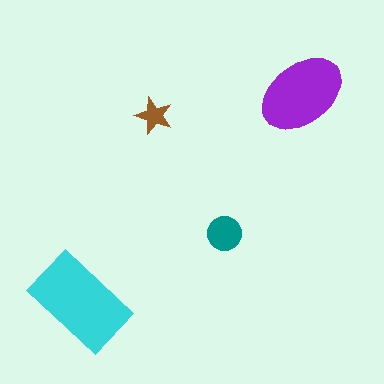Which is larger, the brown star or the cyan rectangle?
The cyan rectangle.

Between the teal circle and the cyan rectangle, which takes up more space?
The cyan rectangle.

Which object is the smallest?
The brown star.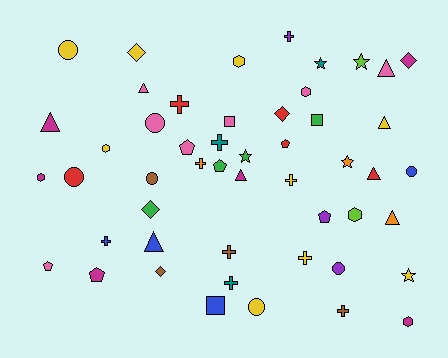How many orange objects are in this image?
There are 3 orange objects.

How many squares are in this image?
There are 3 squares.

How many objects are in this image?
There are 50 objects.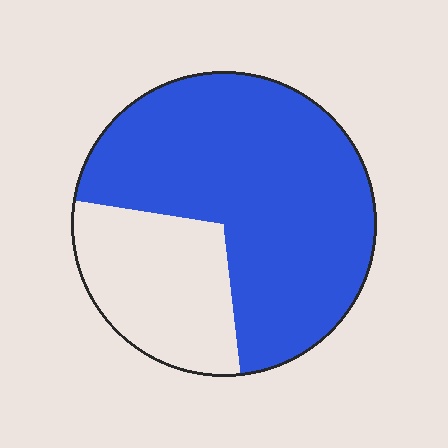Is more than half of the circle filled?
Yes.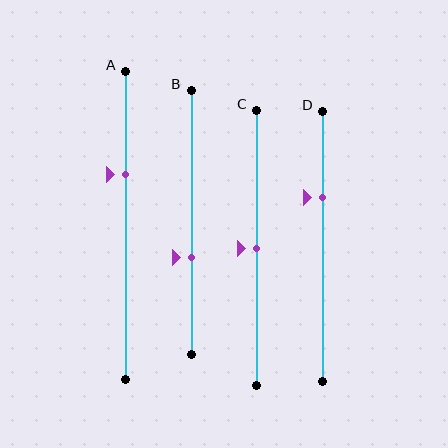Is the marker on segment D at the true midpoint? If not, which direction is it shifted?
No, the marker on segment D is shifted upward by about 18% of the segment length.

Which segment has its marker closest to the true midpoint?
Segment C has its marker closest to the true midpoint.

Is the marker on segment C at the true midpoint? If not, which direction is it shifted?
Yes, the marker on segment C is at the true midpoint.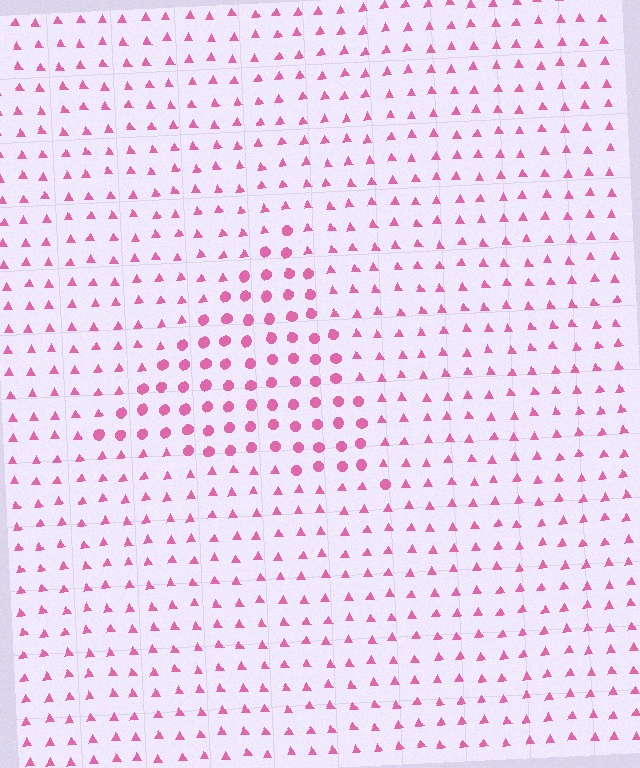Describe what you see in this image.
The image is filled with small pink elements arranged in a uniform grid. A triangle-shaped region contains circles, while the surrounding area contains triangles. The boundary is defined purely by the change in element shape.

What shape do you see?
I see a triangle.